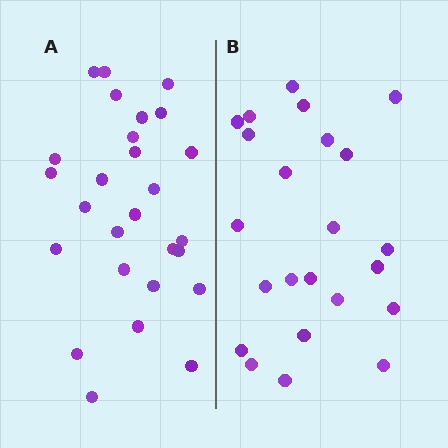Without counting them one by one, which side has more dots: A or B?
Region A (the left region) has more dots.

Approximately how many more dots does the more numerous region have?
Region A has about 4 more dots than region B.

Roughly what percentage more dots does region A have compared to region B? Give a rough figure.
About 15% more.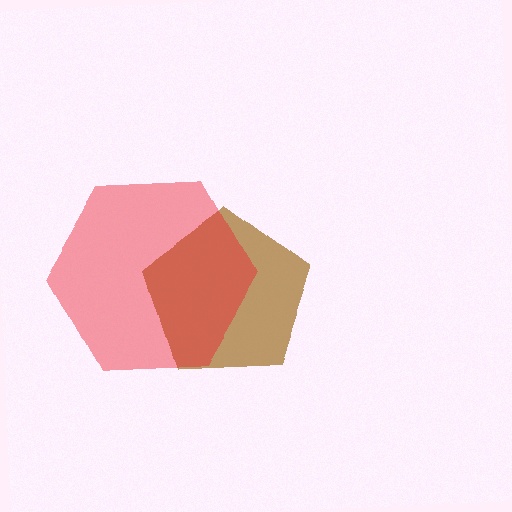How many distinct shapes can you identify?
There are 2 distinct shapes: a brown pentagon, a red hexagon.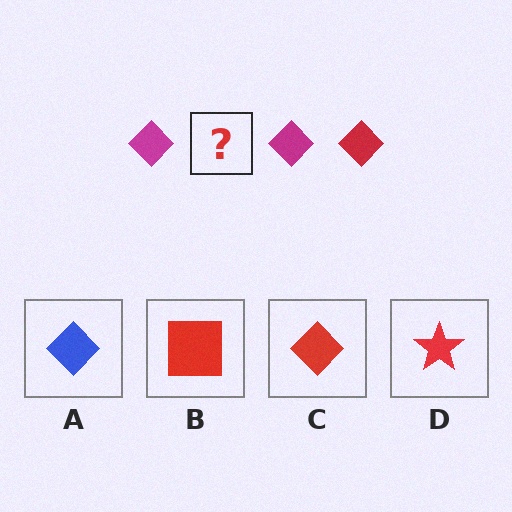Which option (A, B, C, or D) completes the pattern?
C.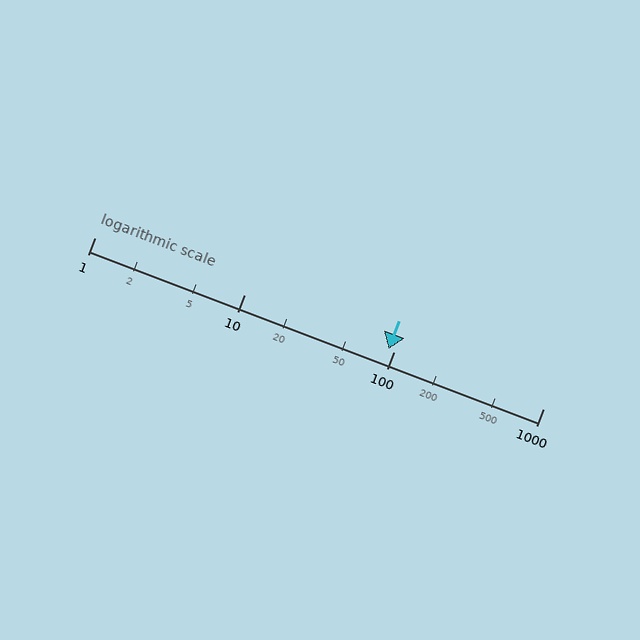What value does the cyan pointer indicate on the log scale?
The pointer indicates approximately 93.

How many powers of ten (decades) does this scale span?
The scale spans 3 decades, from 1 to 1000.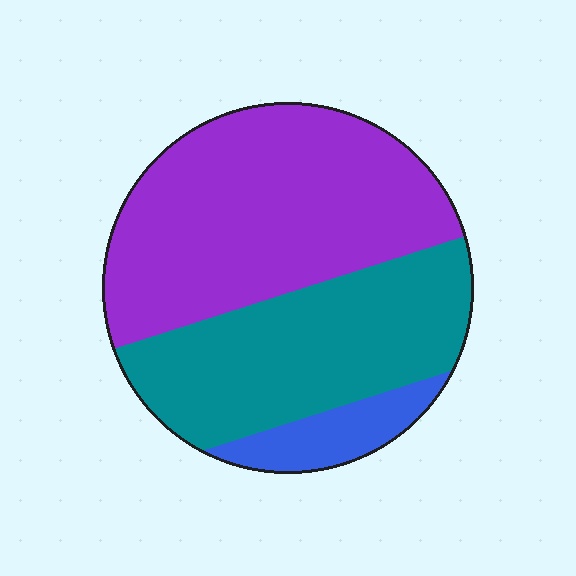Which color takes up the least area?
Blue, at roughly 10%.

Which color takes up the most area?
Purple, at roughly 50%.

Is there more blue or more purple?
Purple.